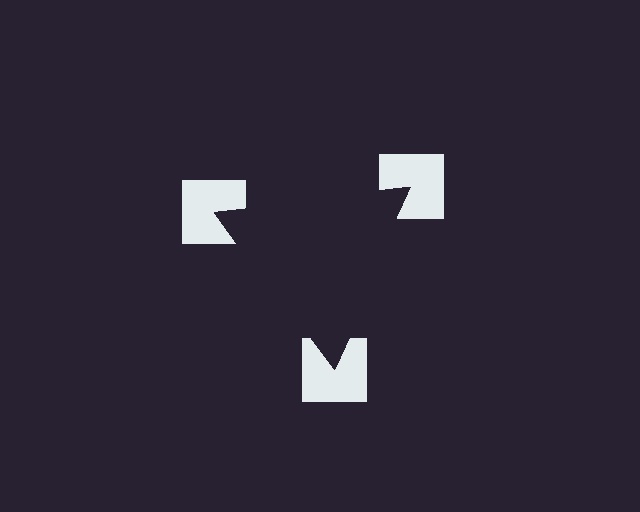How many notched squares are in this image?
There are 3 — one at each vertex of the illusory triangle.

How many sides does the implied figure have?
3 sides.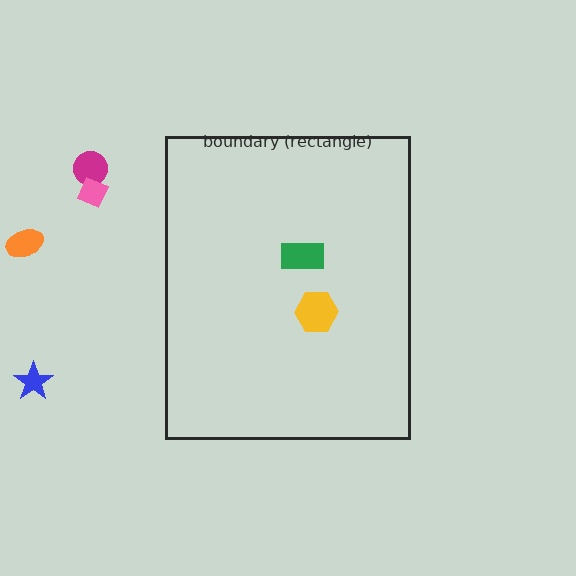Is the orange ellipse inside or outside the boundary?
Outside.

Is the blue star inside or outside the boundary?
Outside.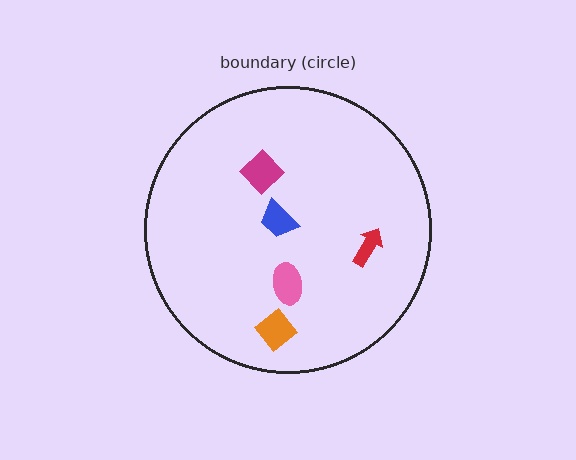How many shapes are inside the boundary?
5 inside, 0 outside.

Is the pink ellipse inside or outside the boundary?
Inside.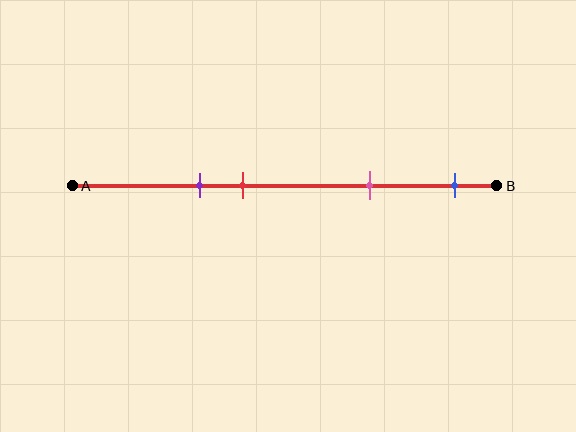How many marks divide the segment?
There are 4 marks dividing the segment.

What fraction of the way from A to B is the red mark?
The red mark is approximately 40% (0.4) of the way from A to B.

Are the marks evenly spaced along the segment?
No, the marks are not evenly spaced.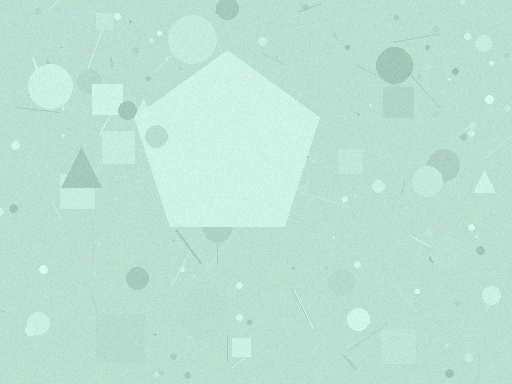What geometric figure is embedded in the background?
A pentagon is embedded in the background.